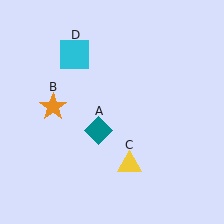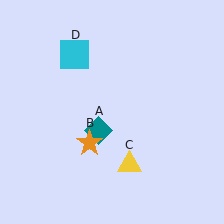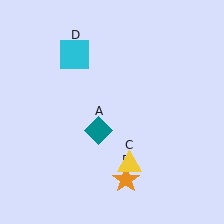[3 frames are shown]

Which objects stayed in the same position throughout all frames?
Teal diamond (object A) and yellow triangle (object C) and cyan square (object D) remained stationary.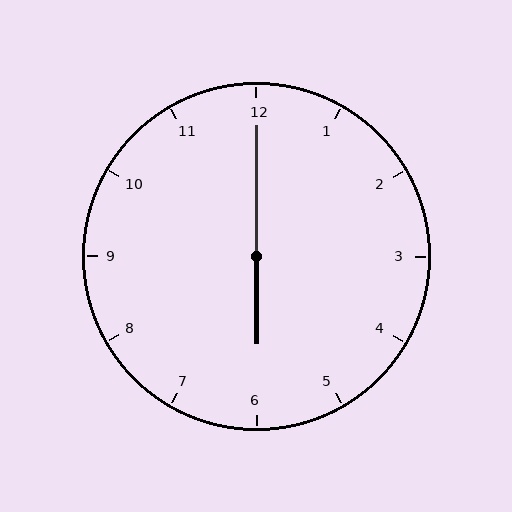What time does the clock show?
6:00.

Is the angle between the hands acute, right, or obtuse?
It is obtuse.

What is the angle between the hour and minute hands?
Approximately 180 degrees.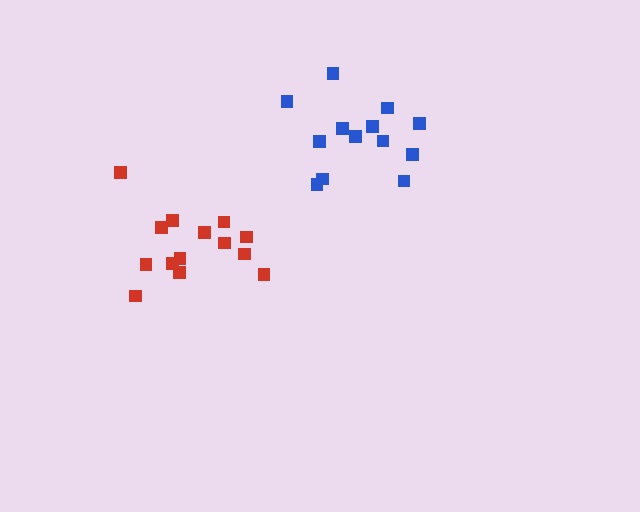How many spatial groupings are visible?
There are 2 spatial groupings.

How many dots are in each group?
Group 1: 13 dots, Group 2: 14 dots (27 total).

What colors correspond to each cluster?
The clusters are colored: blue, red.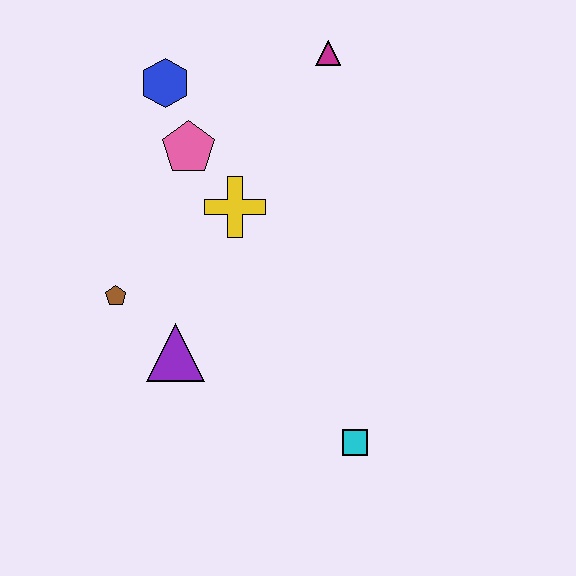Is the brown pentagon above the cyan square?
Yes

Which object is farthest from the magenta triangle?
The cyan square is farthest from the magenta triangle.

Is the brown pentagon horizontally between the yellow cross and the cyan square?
No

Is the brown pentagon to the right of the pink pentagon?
No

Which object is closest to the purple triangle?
The brown pentagon is closest to the purple triangle.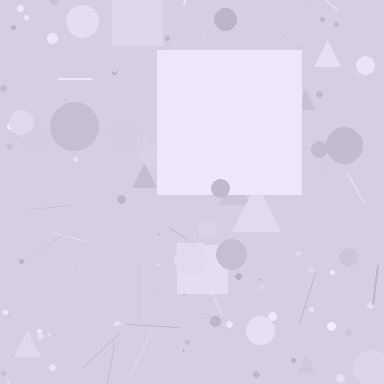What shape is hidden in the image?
A square is hidden in the image.